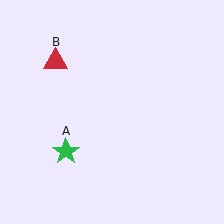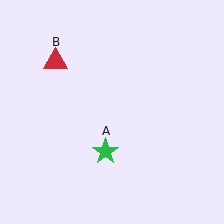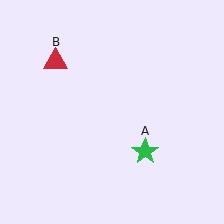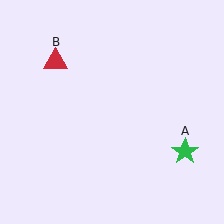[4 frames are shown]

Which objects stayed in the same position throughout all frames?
Red triangle (object B) remained stationary.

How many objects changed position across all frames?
1 object changed position: green star (object A).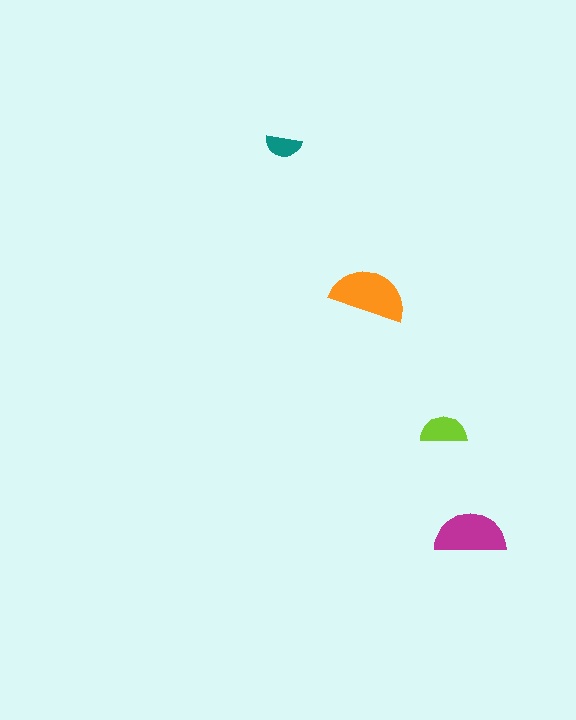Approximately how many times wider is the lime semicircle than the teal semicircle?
About 1.5 times wider.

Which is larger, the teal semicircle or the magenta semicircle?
The magenta one.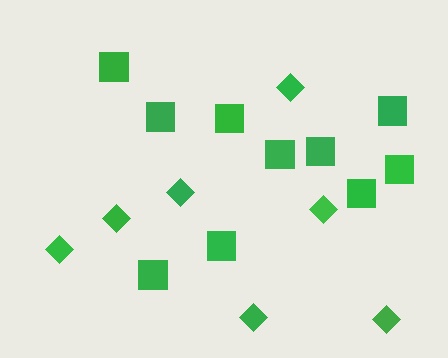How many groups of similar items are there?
There are 2 groups: one group of squares (10) and one group of diamonds (7).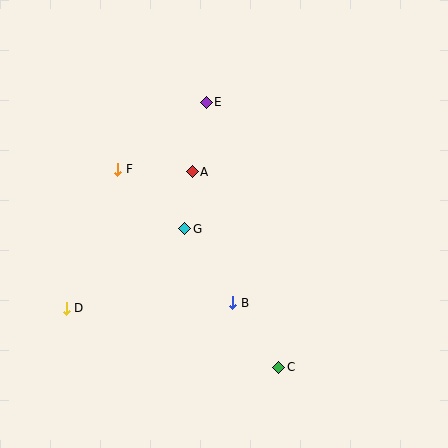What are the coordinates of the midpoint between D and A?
The midpoint between D and A is at (129, 240).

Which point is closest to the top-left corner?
Point F is closest to the top-left corner.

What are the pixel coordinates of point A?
Point A is at (192, 172).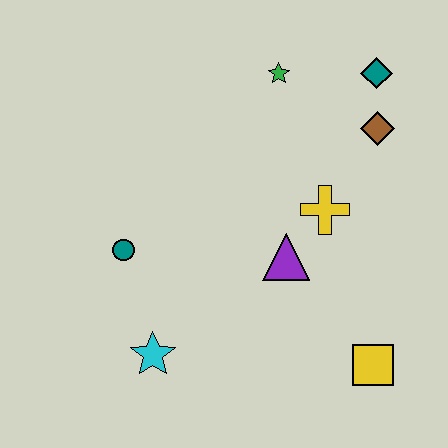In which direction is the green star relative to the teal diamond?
The green star is to the left of the teal diamond.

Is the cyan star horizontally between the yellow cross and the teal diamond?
No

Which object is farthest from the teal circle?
The teal diamond is farthest from the teal circle.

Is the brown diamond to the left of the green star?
No